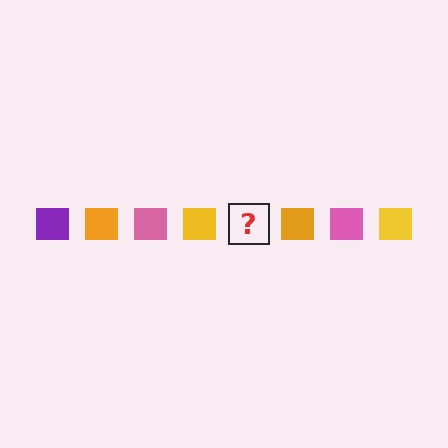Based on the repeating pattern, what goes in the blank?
The blank should be a purple square.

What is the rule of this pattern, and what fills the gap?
The rule is that the pattern cycles through purple, orange, pink, yellow squares. The gap should be filled with a purple square.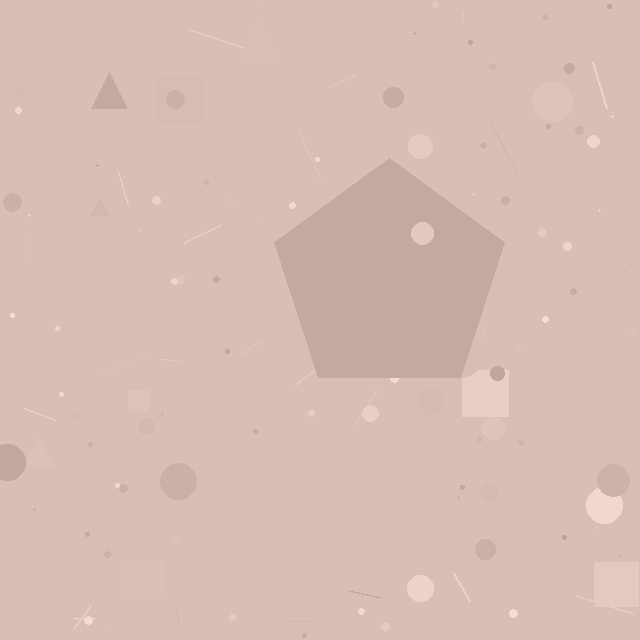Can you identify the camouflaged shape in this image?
The camouflaged shape is a pentagon.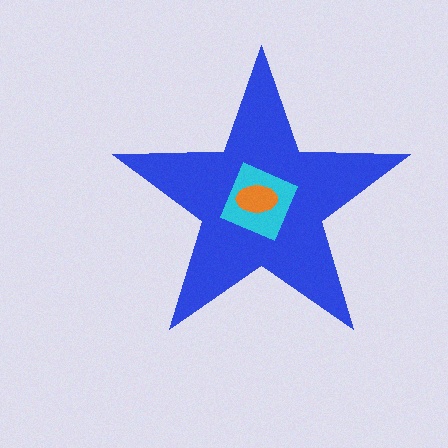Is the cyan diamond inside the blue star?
Yes.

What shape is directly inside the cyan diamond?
The orange ellipse.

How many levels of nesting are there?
3.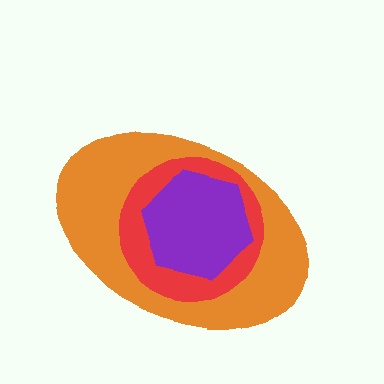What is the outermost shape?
The orange ellipse.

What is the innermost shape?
The purple hexagon.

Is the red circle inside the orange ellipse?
Yes.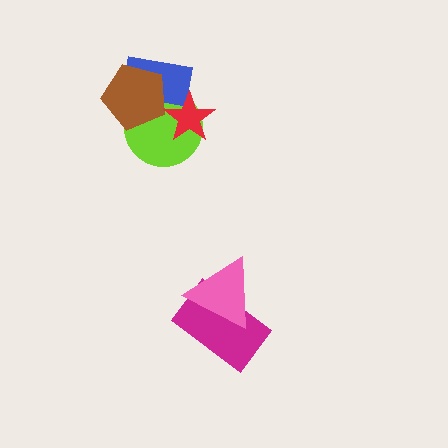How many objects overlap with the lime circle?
3 objects overlap with the lime circle.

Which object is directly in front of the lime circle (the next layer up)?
The blue rectangle is directly in front of the lime circle.